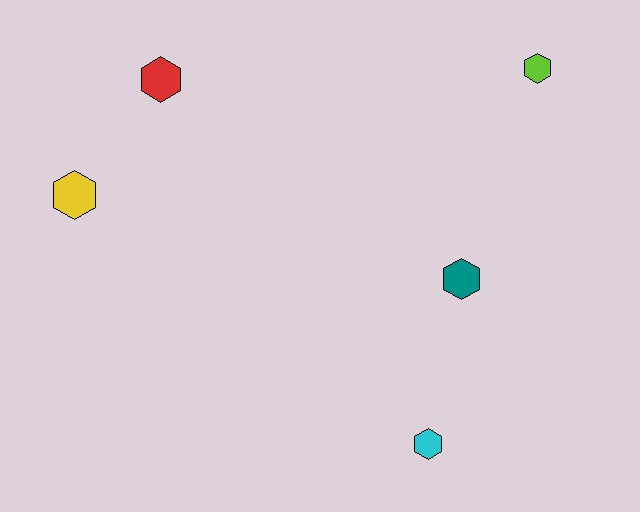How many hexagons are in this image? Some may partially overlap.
There are 5 hexagons.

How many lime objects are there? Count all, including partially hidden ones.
There is 1 lime object.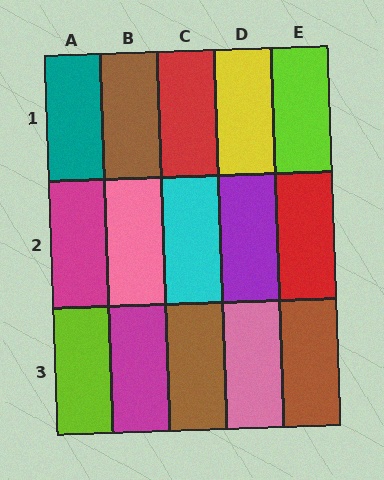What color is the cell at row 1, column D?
Yellow.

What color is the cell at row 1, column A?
Teal.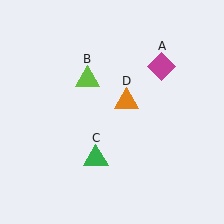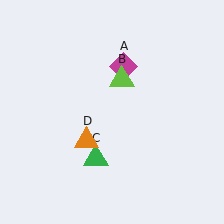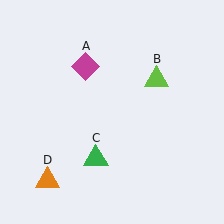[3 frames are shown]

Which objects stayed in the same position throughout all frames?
Green triangle (object C) remained stationary.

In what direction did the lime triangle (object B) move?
The lime triangle (object B) moved right.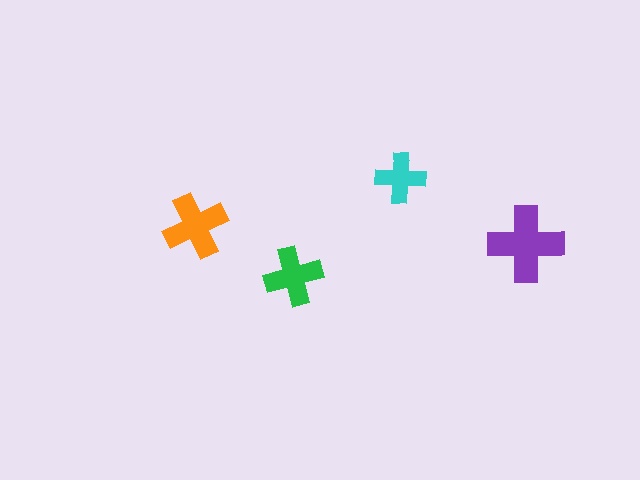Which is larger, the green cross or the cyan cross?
The green one.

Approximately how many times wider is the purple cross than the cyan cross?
About 1.5 times wider.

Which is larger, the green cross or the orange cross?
The orange one.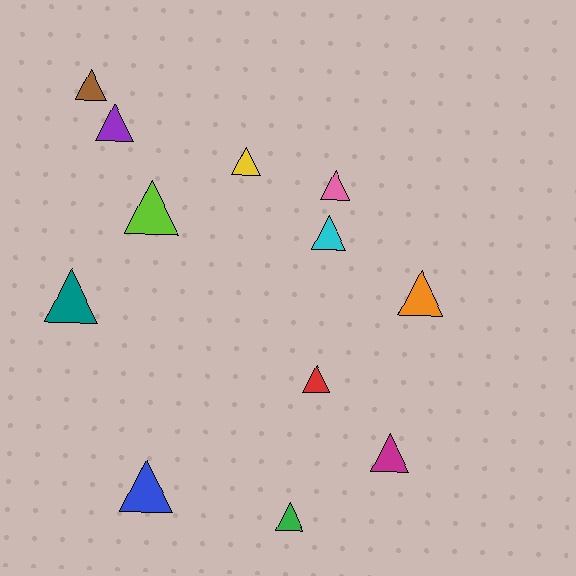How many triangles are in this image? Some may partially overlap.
There are 12 triangles.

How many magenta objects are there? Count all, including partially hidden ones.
There is 1 magenta object.